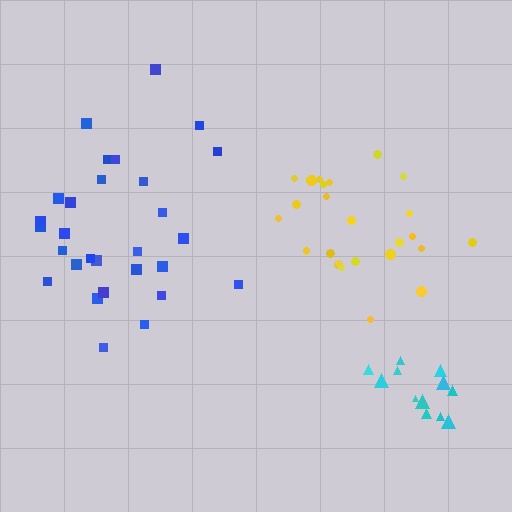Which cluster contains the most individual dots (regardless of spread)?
Blue (29).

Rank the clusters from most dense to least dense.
cyan, yellow, blue.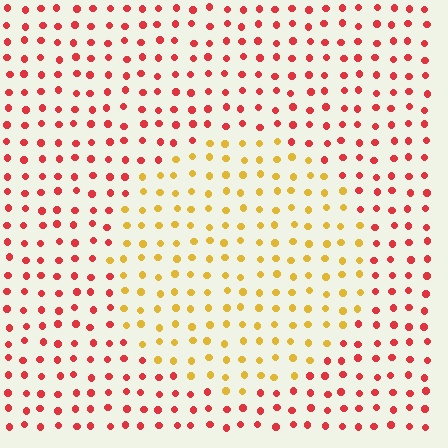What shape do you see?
I see a circle.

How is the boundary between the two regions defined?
The boundary is defined purely by a slight shift in hue (about 50 degrees). Spacing, size, and orientation are identical on both sides.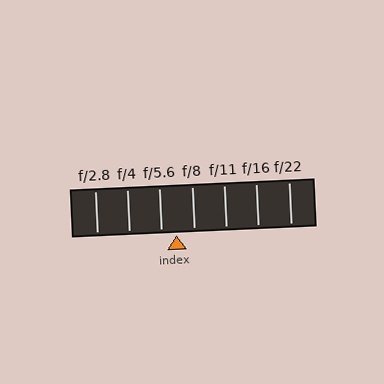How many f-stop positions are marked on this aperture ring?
There are 7 f-stop positions marked.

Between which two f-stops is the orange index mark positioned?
The index mark is between f/5.6 and f/8.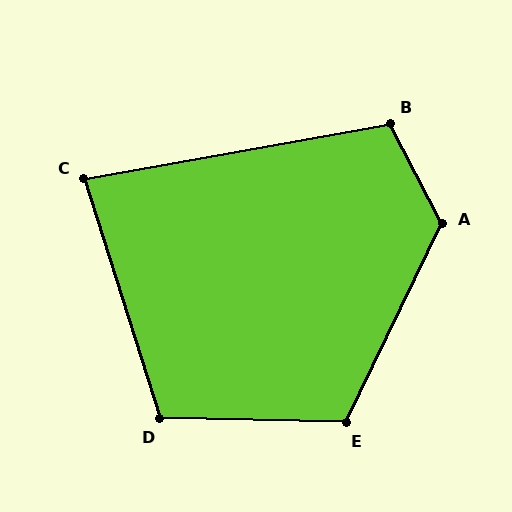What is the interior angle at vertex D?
Approximately 109 degrees (obtuse).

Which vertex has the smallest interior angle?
C, at approximately 83 degrees.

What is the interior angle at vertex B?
Approximately 107 degrees (obtuse).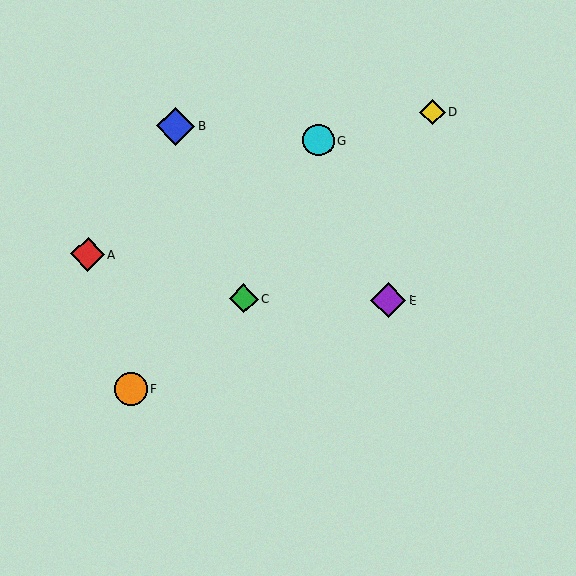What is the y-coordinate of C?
Object C is at y≈299.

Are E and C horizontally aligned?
Yes, both are at y≈300.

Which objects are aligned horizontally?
Objects C, E are aligned horizontally.